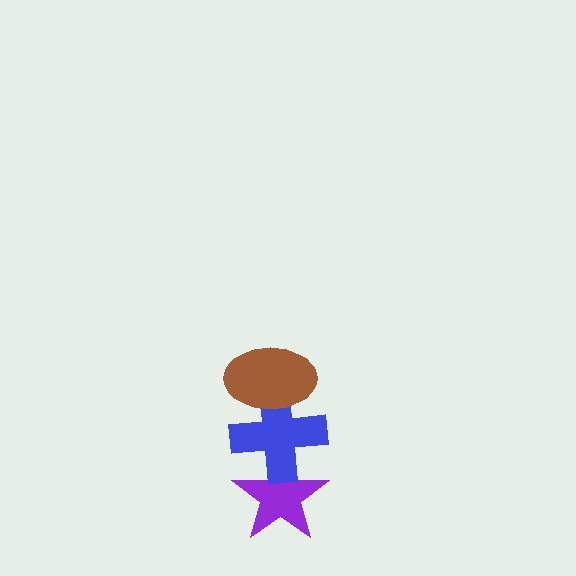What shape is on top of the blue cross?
The brown ellipse is on top of the blue cross.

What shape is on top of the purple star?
The blue cross is on top of the purple star.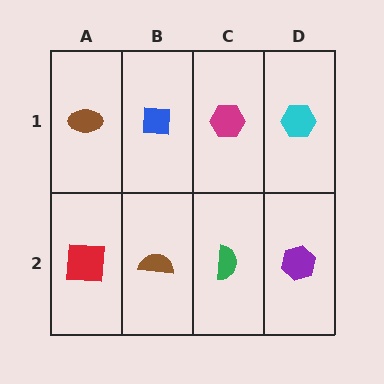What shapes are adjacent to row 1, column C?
A green semicircle (row 2, column C), a blue square (row 1, column B), a cyan hexagon (row 1, column D).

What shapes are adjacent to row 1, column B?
A brown semicircle (row 2, column B), a brown ellipse (row 1, column A), a magenta hexagon (row 1, column C).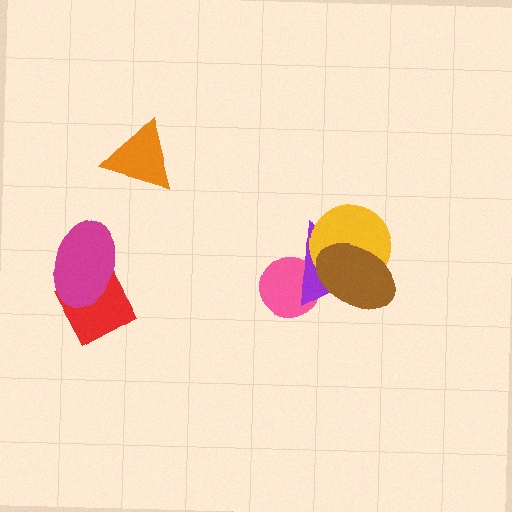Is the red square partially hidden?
Yes, it is partially covered by another shape.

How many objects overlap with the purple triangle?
3 objects overlap with the purple triangle.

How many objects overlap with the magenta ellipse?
1 object overlaps with the magenta ellipse.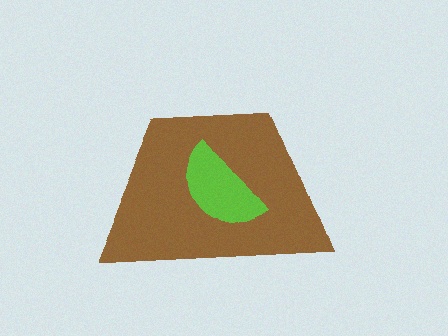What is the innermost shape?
The lime semicircle.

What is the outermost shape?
The brown trapezoid.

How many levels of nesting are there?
2.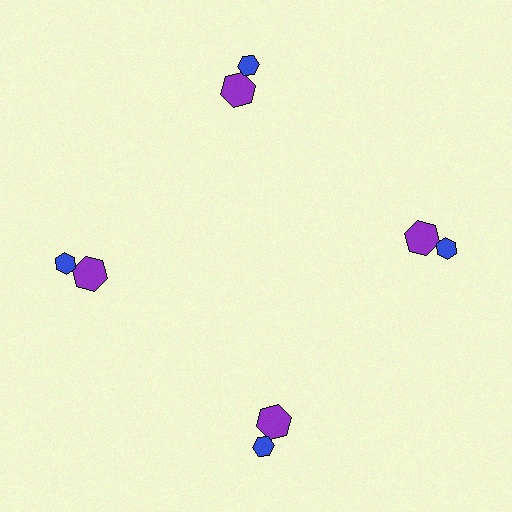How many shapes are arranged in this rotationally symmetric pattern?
There are 8 shapes, arranged in 4 groups of 2.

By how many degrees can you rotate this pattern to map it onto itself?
The pattern maps onto itself every 90 degrees of rotation.